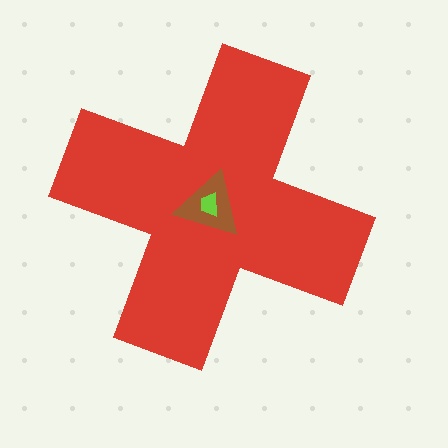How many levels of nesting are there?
3.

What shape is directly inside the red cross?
The brown triangle.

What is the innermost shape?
The lime trapezoid.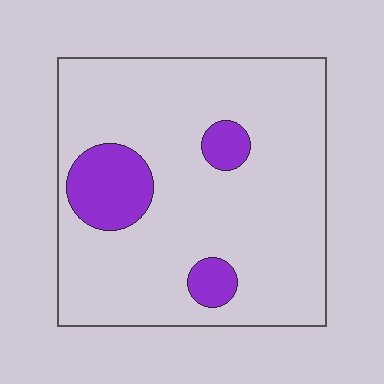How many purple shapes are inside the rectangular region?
3.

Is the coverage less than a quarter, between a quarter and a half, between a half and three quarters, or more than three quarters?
Less than a quarter.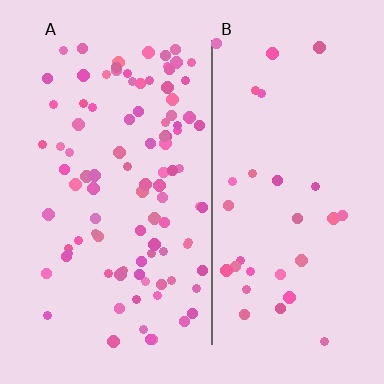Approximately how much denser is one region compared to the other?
Approximately 3.0× — region A over region B.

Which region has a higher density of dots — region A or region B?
A (the left).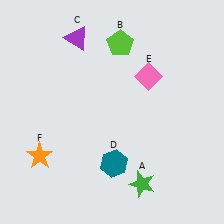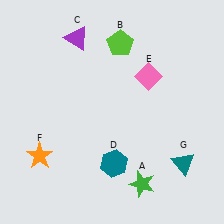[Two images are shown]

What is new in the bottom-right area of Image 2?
A teal triangle (G) was added in the bottom-right area of Image 2.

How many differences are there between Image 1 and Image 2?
There is 1 difference between the two images.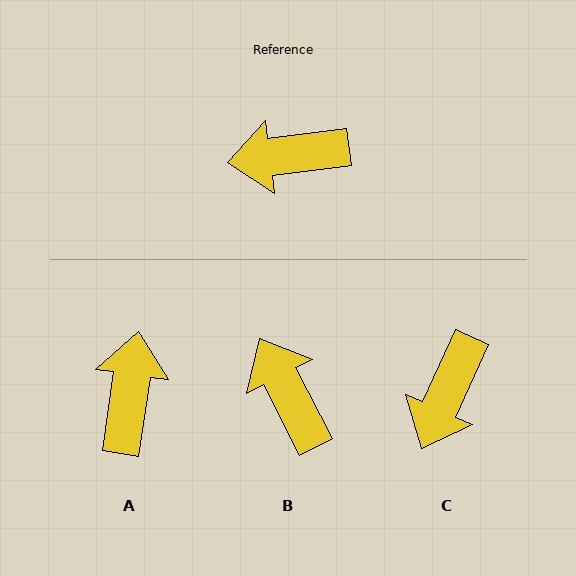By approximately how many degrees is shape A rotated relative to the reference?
Approximately 105 degrees clockwise.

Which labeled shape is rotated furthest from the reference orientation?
A, about 105 degrees away.